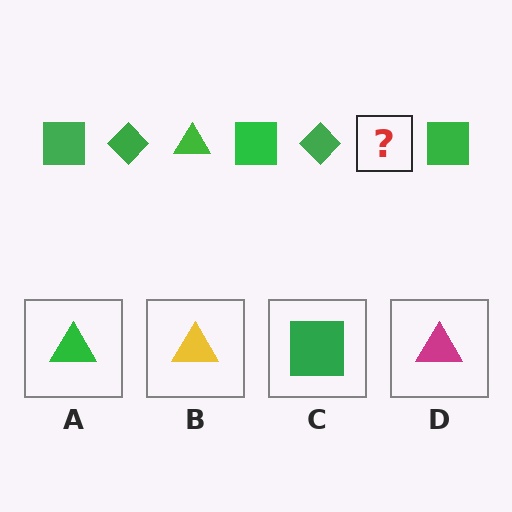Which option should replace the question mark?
Option A.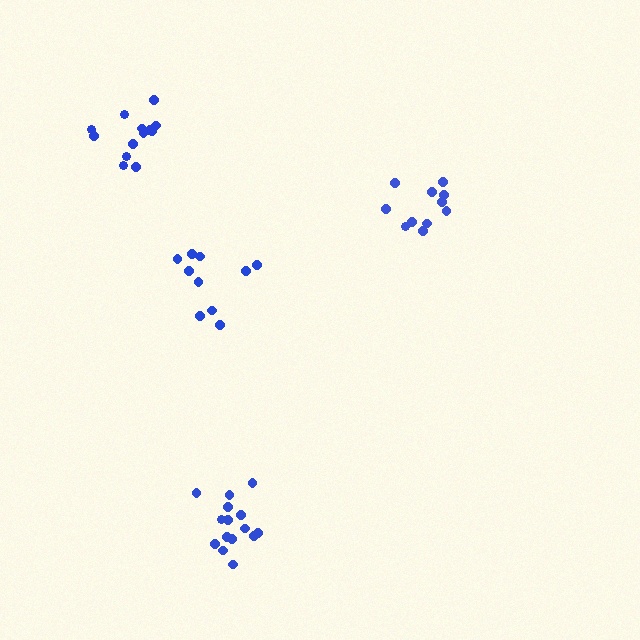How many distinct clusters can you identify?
There are 4 distinct clusters.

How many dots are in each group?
Group 1: 11 dots, Group 2: 13 dots, Group 3: 15 dots, Group 4: 10 dots (49 total).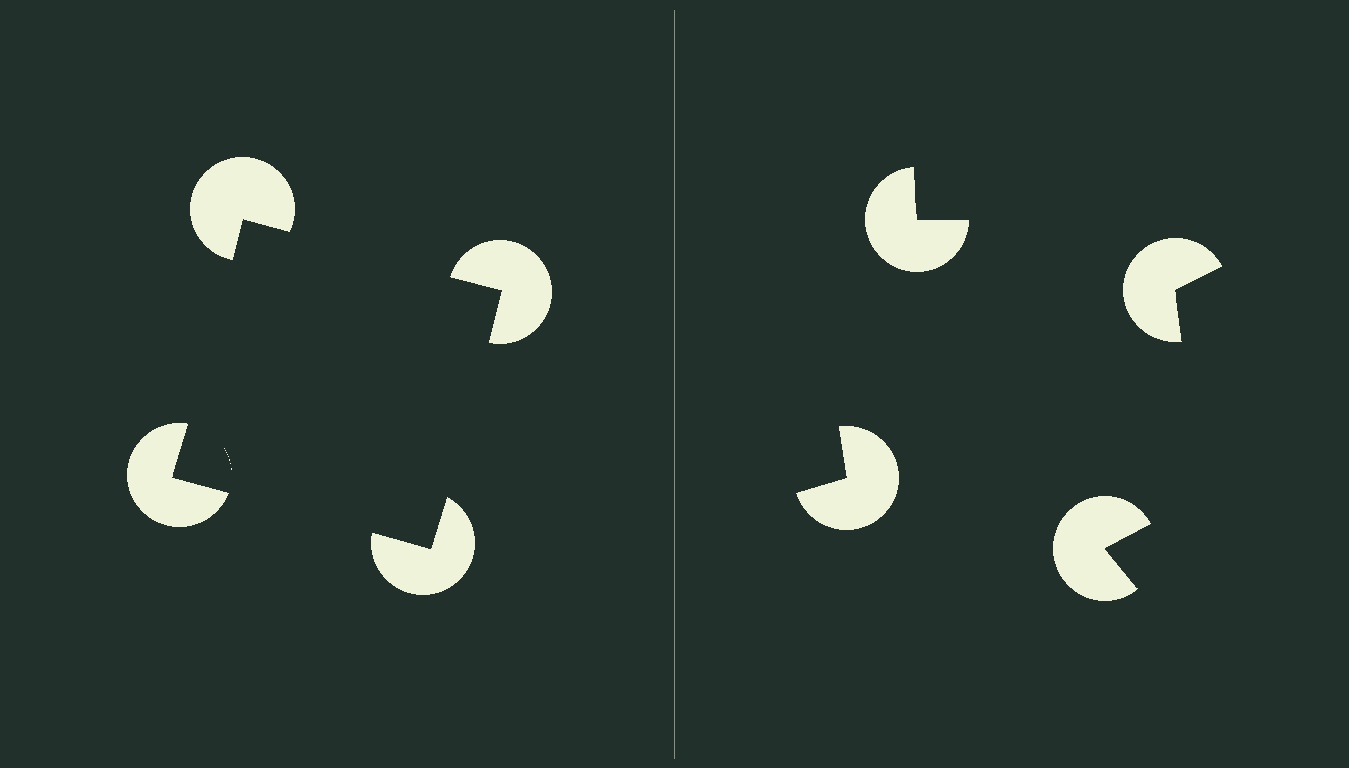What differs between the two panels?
The pac-man discs are positioned identically on both sides; only the wedge orientations differ. On the left they align to a square; on the right they are misaligned.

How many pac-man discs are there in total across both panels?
8 — 4 on each side.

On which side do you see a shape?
An illusory square appears on the left side. On the right side the wedge cuts are rotated, so no coherent shape forms.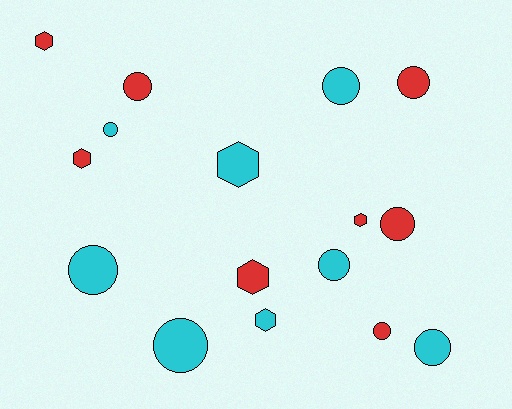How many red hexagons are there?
There are 4 red hexagons.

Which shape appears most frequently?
Circle, with 10 objects.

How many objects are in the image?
There are 16 objects.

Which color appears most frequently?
Red, with 8 objects.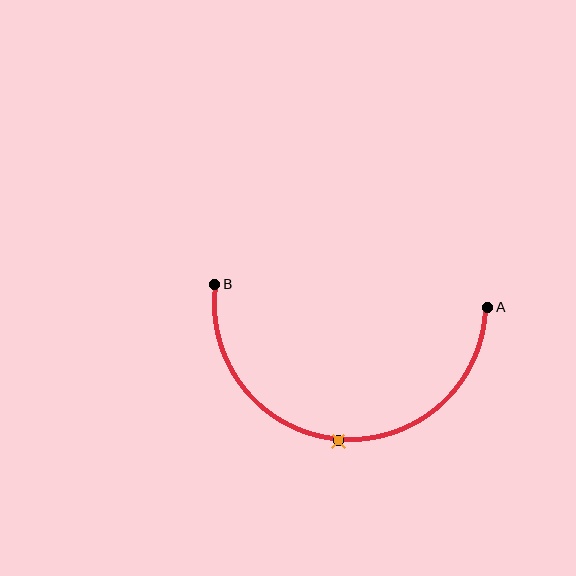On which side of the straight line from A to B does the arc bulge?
The arc bulges below the straight line connecting A and B.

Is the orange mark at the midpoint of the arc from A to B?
Yes. The orange mark lies on the arc at equal arc-length from both A and B — it is the arc midpoint.